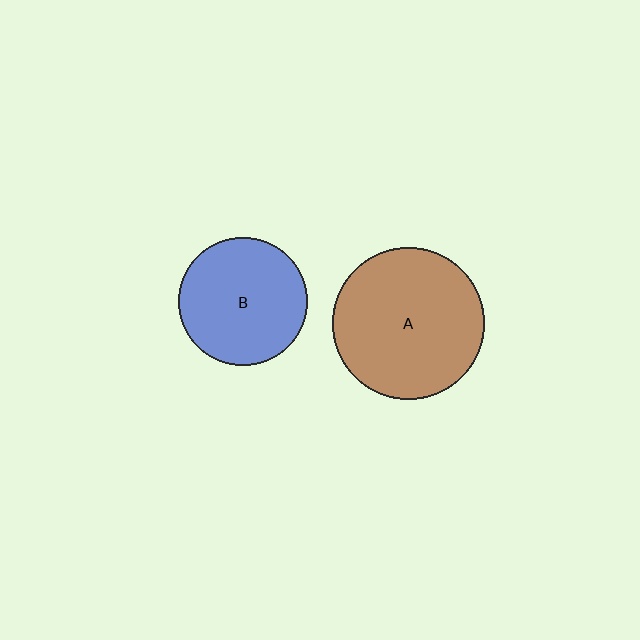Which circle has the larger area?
Circle A (brown).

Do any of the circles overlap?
No, none of the circles overlap.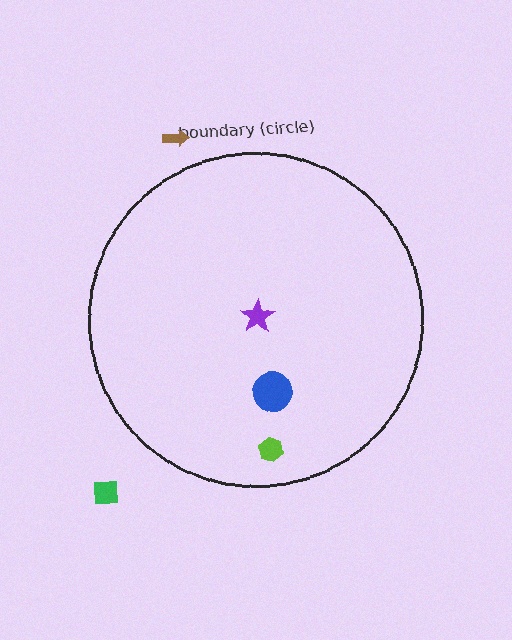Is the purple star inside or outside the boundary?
Inside.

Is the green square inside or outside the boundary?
Outside.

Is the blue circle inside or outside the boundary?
Inside.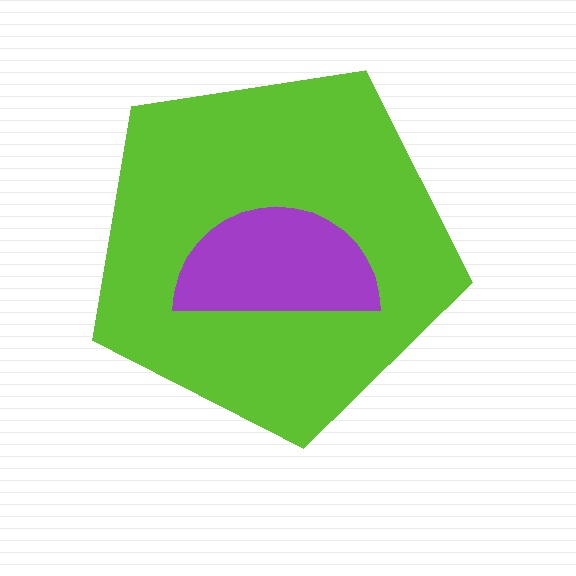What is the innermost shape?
The purple semicircle.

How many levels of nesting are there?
2.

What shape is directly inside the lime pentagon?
The purple semicircle.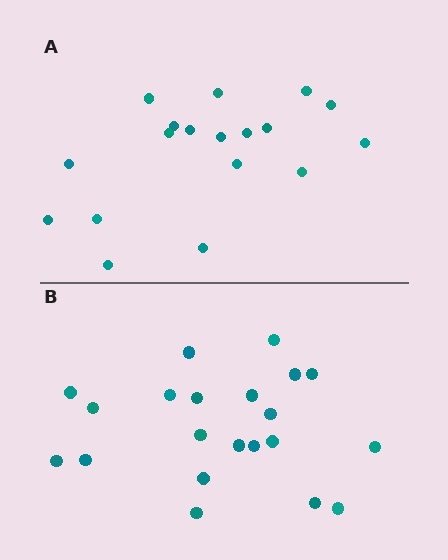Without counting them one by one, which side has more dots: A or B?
Region B (the bottom region) has more dots.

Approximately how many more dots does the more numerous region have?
Region B has just a few more — roughly 2 or 3 more dots than region A.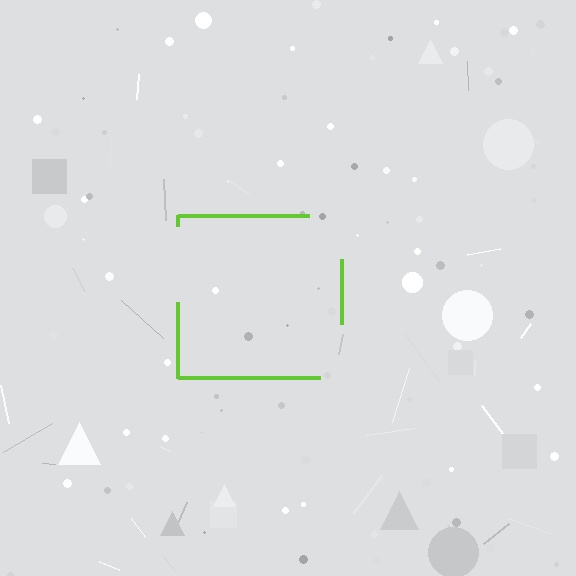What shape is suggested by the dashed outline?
The dashed outline suggests a square.